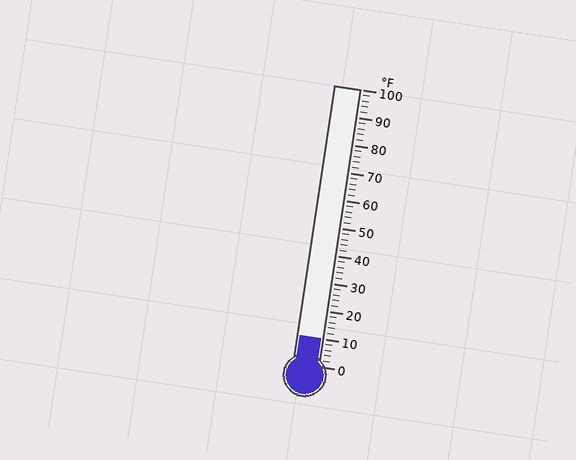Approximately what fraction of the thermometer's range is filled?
The thermometer is filled to approximately 10% of its range.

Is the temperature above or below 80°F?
The temperature is below 80°F.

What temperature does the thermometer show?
The thermometer shows approximately 10°F.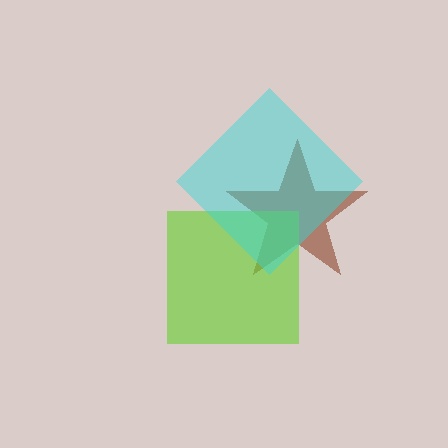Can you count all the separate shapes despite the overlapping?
Yes, there are 3 separate shapes.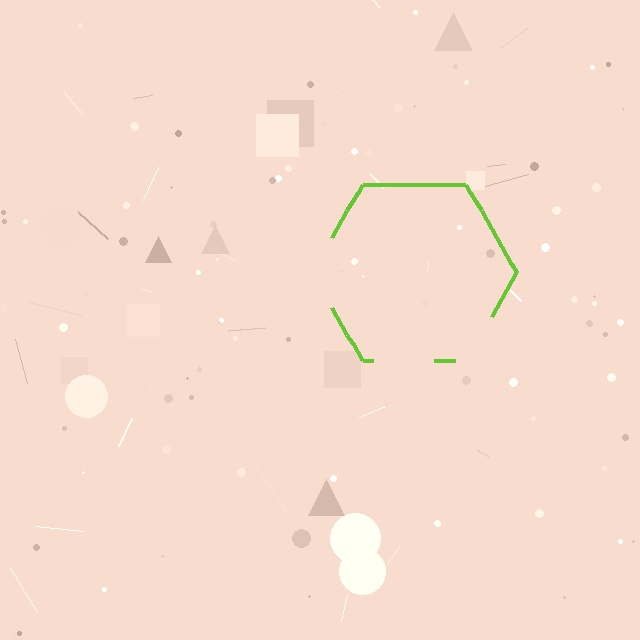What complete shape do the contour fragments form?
The contour fragments form a hexagon.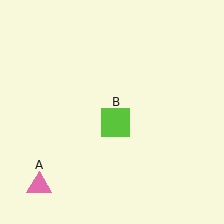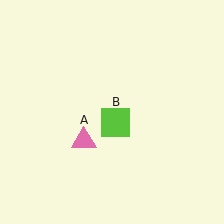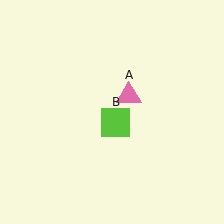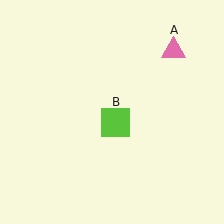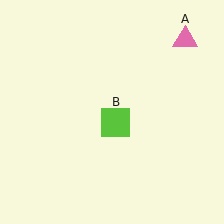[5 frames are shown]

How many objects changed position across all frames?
1 object changed position: pink triangle (object A).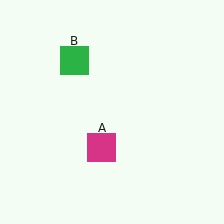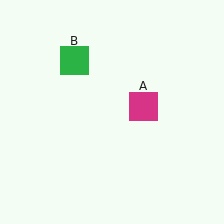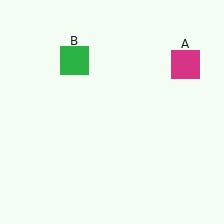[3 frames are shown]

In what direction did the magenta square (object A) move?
The magenta square (object A) moved up and to the right.